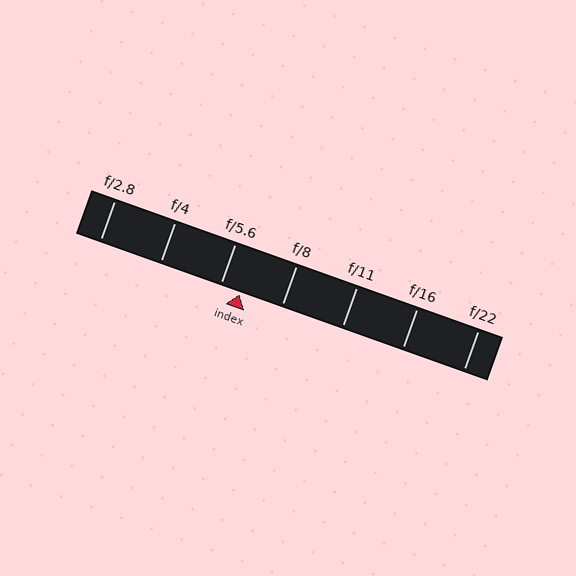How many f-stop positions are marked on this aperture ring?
There are 7 f-stop positions marked.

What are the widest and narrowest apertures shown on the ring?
The widest aperture shown is f/2.8 and the narrowest is f/22.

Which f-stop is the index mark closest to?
The index mark is closest to f/5.6.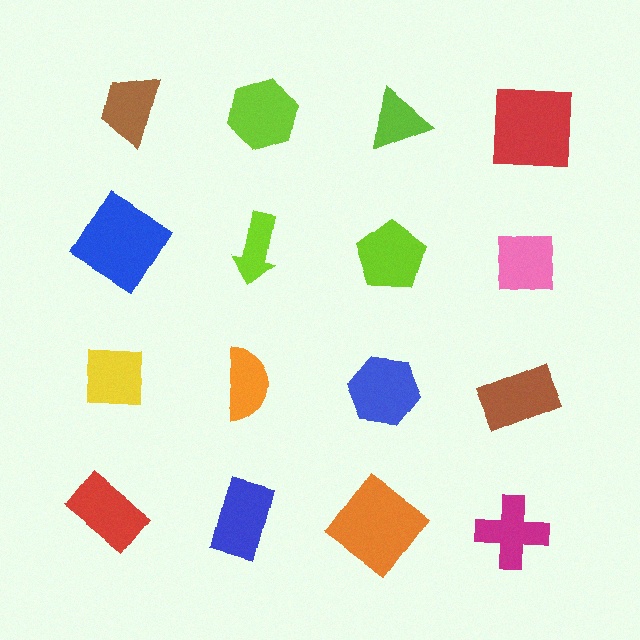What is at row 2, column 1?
A blue diamond.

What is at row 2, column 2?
A lime arrow.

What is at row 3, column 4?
A brown rectangle.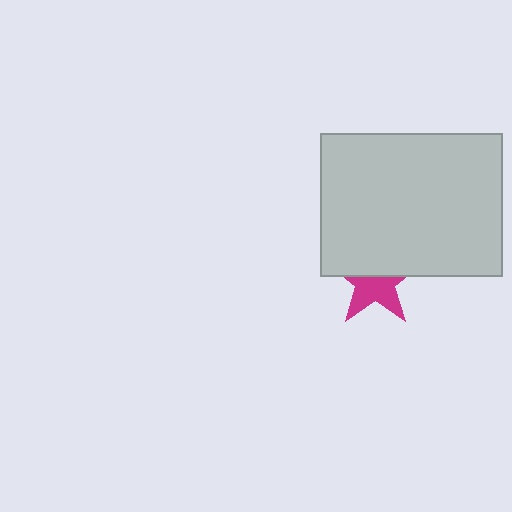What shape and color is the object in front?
The object in front is a light gray rectangle.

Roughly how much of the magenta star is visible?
About half of it is visible (roughly 51%).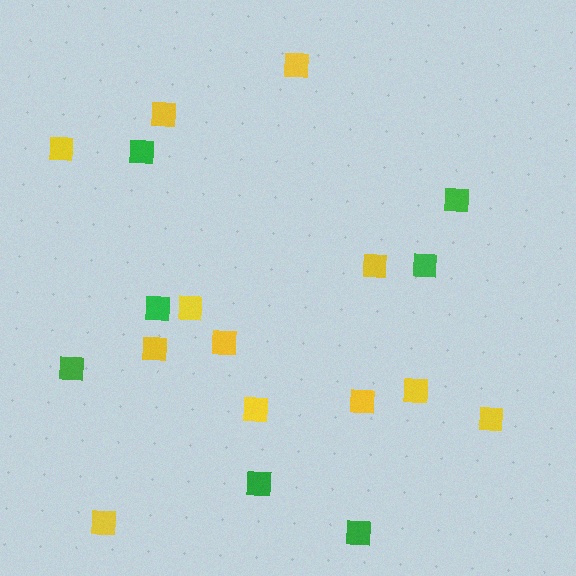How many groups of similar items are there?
There are 2 groups: one group of yellow squares (12) and one group of green squares (7).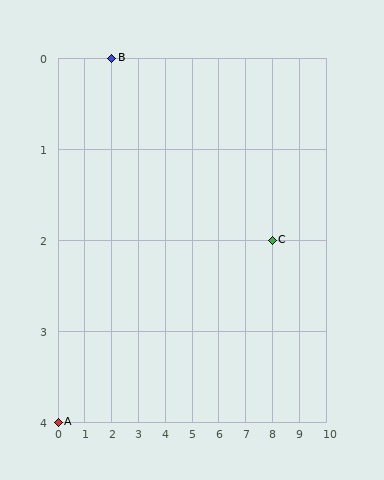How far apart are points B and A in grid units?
Points B and A are 2 columns and 4 rows apart (about 4.5 grid units diagonally).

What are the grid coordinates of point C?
Point C is at grid coordinates (8, 2).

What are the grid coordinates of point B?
Point B is at grid coordinates (2, 0).